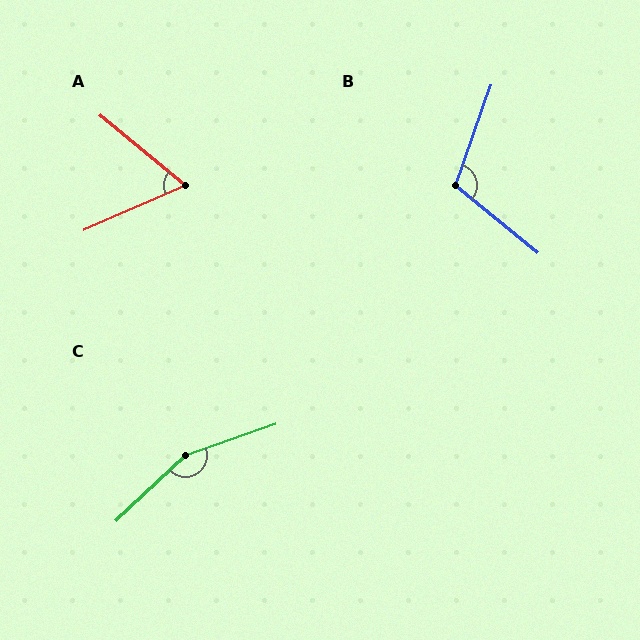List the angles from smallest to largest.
A (63°), B (110°), C (156°).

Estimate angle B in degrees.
Approximately 110 degrees.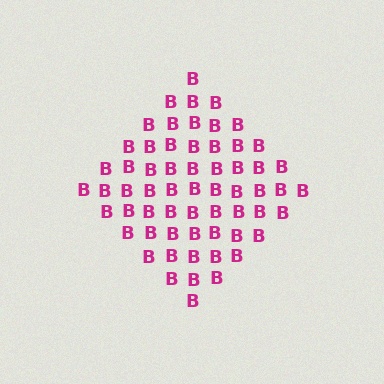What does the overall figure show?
The overall figure shows a diamond.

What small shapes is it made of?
It is made of small letter B's.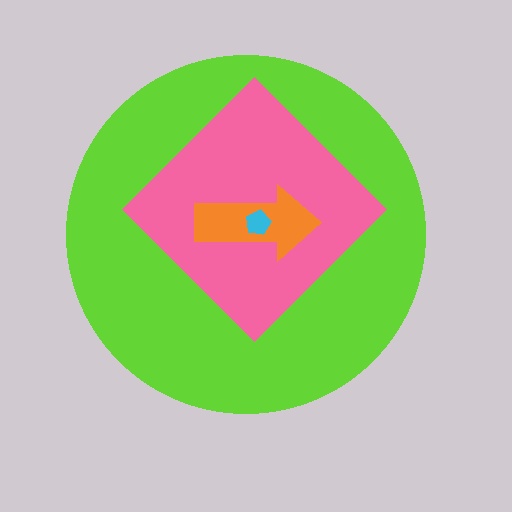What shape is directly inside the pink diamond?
The orange arrow.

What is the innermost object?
The cyan pentagon.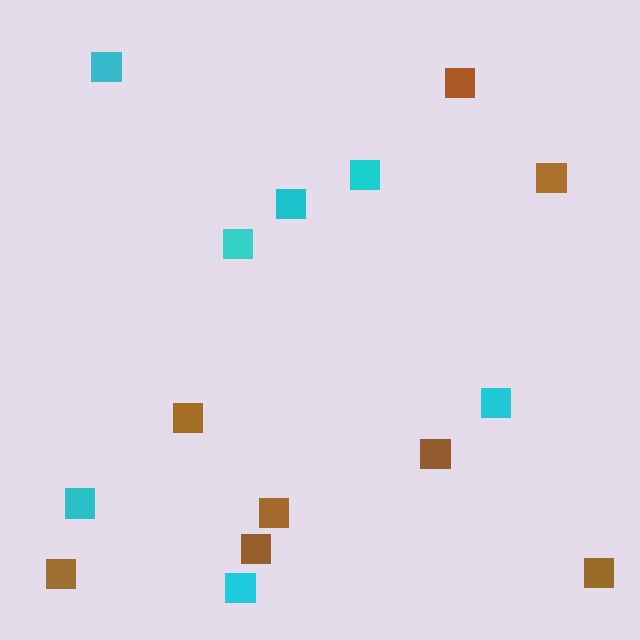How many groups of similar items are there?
There are 2 groups: one group of cyan squares (7) and one group of brown squares (8).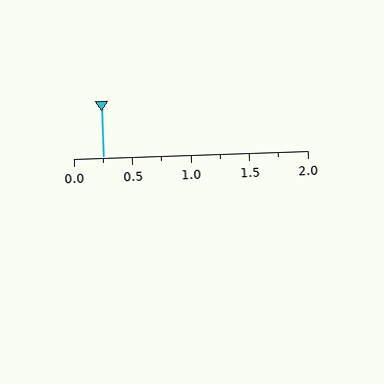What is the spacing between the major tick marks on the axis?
The major ticks are spaced 0.5 apart.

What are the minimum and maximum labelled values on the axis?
The axis runs from 0.0 to 2.0.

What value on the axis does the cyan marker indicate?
The marker indicates approximately 0.25.